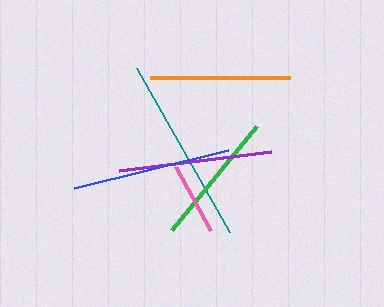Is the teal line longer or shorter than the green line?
The teal line is longer than the green line.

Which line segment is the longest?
The teal line is the longest at approximately 188 pixels.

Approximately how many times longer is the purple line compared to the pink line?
The purple line is approximately 2.1 times the length of the pink line.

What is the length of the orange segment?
The orange segment is approximately 140 pixels long.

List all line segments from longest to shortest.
From longest to shortest: teal, blue, purple, orange, green, pink.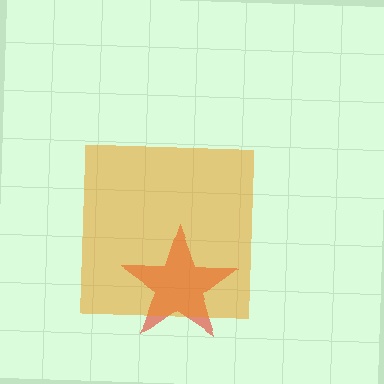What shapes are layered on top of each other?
The layered shapes are: a red star, an orange square.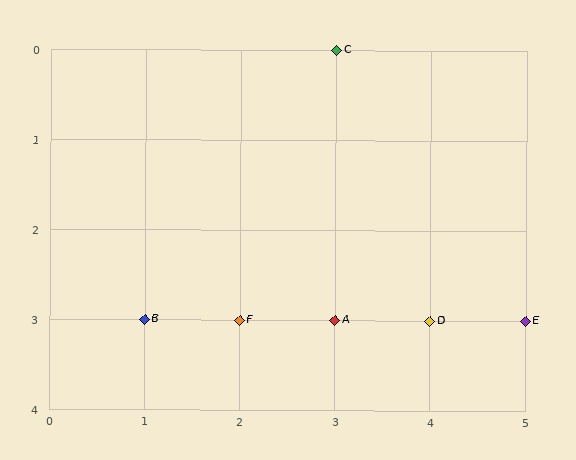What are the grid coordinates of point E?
Point E is at grid coordinates (5, 3).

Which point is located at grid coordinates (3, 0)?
Point C is at (3, 0).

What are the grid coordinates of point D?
Point D is at grid coordinates (4, 3).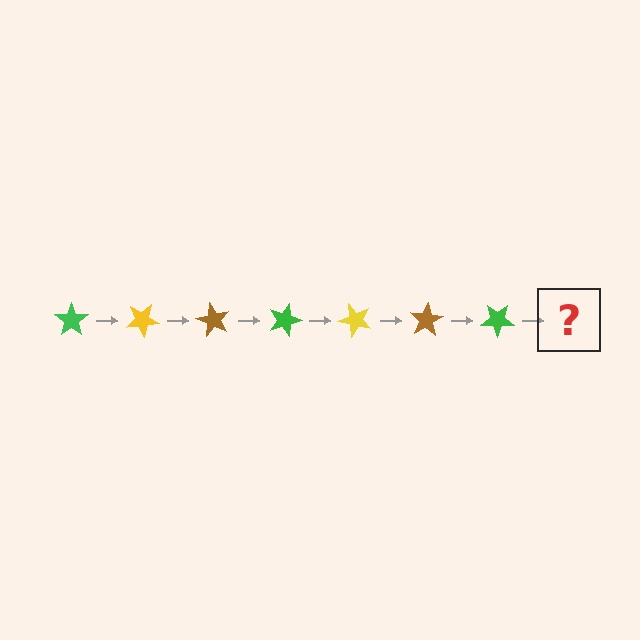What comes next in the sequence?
The next element should be a yellow star, rotated 210 degrees from the start.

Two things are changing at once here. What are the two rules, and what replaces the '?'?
The two rules are that it rotates 30 degrees each step and the color cycles through green, yellow, and brown. The '?' should be a yellow star, rotated 210 degrees from the start.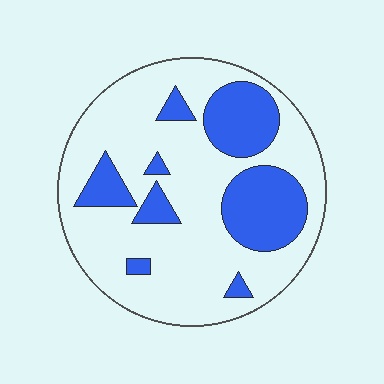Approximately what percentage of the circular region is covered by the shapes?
Approximately 25%.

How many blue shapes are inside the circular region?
8.